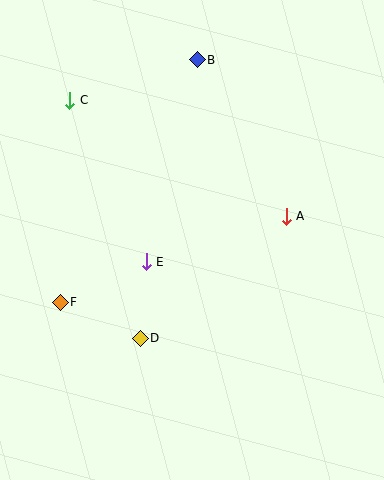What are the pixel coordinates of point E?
Point E is at (146, 262).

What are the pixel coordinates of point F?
Point F is at (60, 302).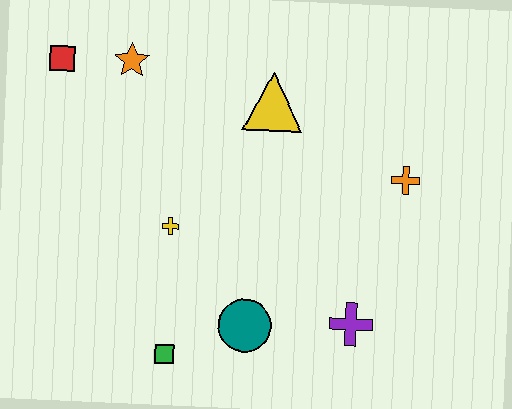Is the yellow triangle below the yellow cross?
No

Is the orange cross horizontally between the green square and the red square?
No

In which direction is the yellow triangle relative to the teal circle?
The yellow triangle is above the teal circle.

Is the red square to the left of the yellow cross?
Yes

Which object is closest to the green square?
The teal circle is closest to the green square.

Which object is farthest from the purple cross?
The red square is farthest from the purple cross.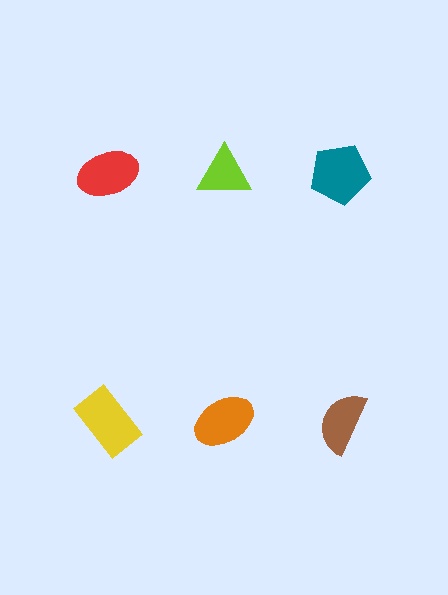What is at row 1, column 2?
A lime triangle.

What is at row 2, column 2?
An orange ellipse.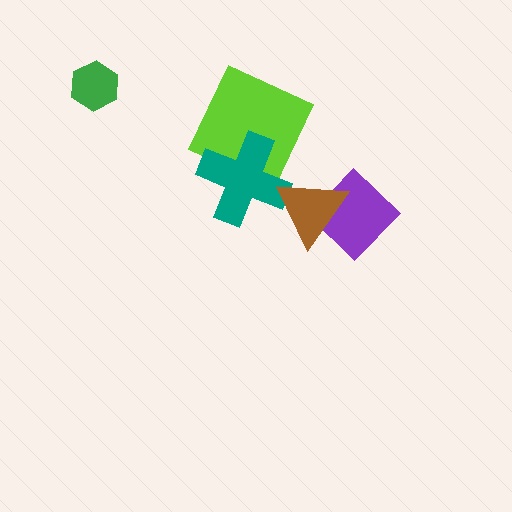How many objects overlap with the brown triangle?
2 objects overlap with the brown triangle.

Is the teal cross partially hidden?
Yes, it is partially covered by another shape.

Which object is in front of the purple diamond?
The brown triangle is in front of the purple diamond.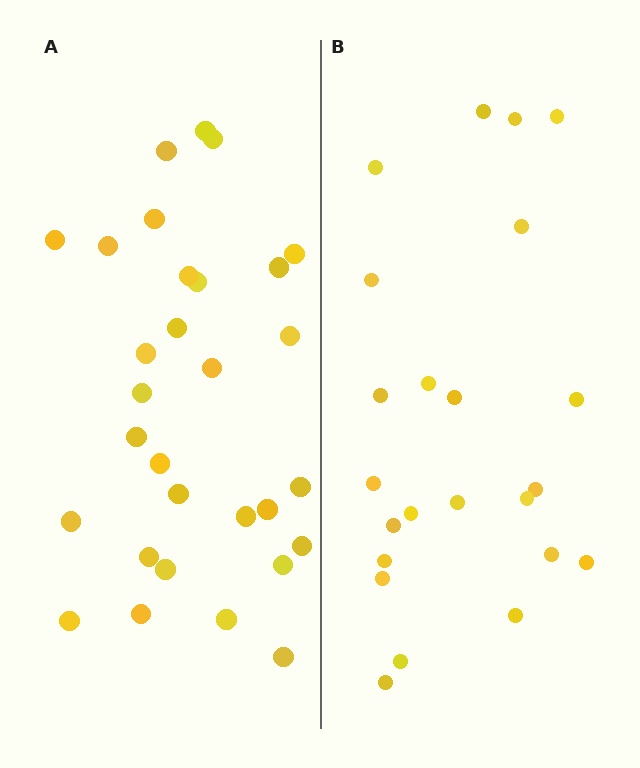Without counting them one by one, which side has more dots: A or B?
Region A (the left region) has more dots.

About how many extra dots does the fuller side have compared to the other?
Region A has roughly 8 or so more dots than region B.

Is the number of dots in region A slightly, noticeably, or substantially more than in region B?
Region A has noticeably more, but not dramatically so. The ratio is roughly 1.3 to 1.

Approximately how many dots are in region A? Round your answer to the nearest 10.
About 30 dots.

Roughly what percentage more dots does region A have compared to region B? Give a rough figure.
About 30% more.